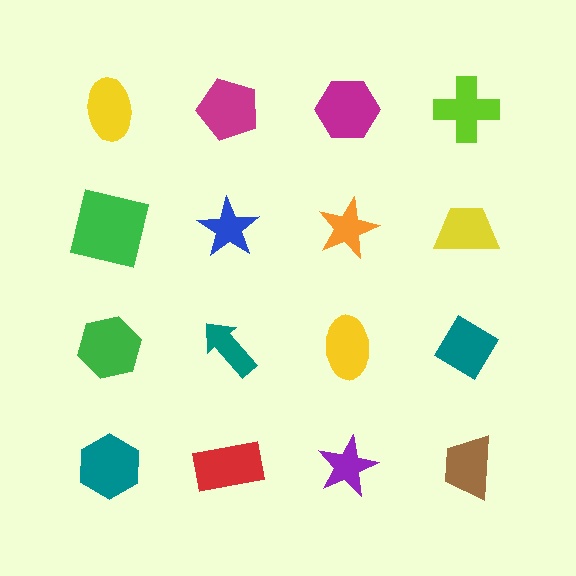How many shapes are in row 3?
4 shapes.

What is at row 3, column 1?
A green hexagon.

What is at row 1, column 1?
A yellow ellipse.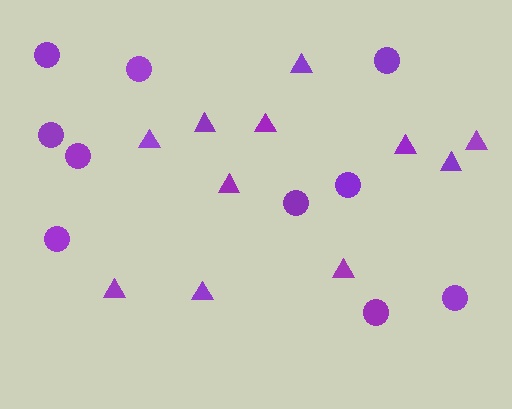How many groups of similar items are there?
There are 2 groups: one group of circles (10) and one group of triangles (11).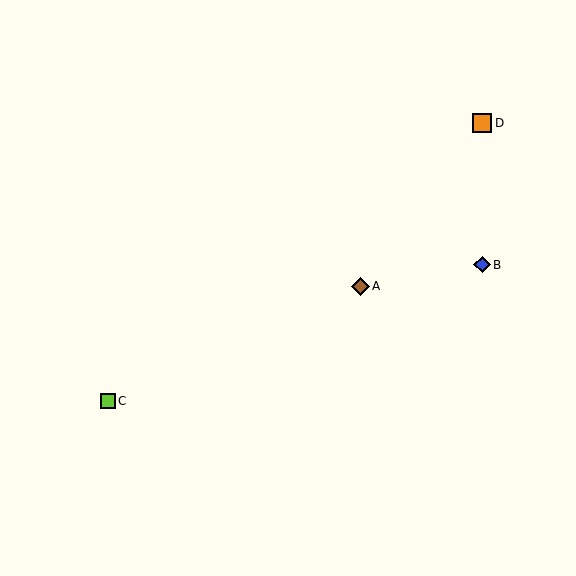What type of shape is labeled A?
Shape A is a brown diamond.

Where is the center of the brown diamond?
The center of the brown diamond is at (360, 286).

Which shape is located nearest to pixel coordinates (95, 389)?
The lime square (labeled C) at (108, 401) is nearest to that location.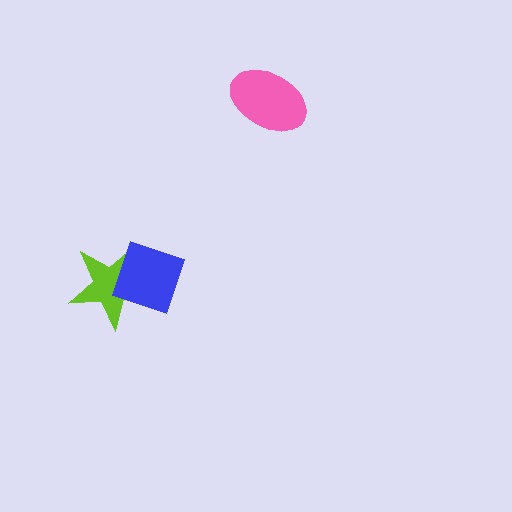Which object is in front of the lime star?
The blue diamond is in front of the lime star.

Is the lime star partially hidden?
Yes, it is partially covered by another shape.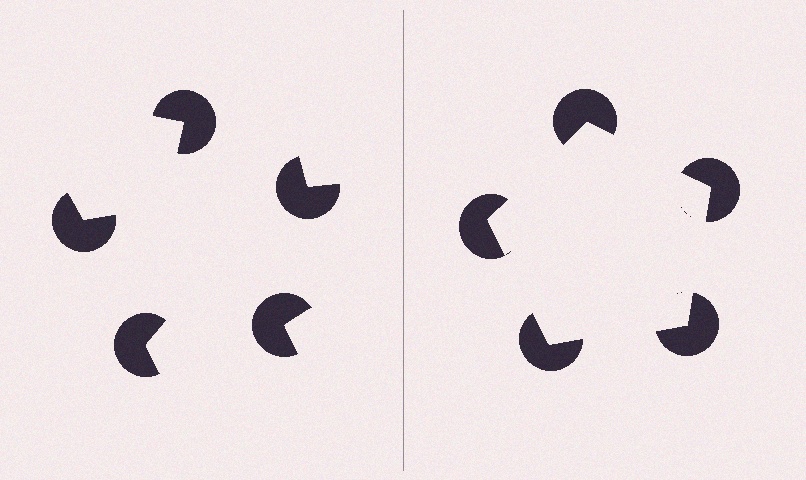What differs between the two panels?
The pac-man discs are positioned identically on both sides; only the wedge orientations differ. On the right they align to a pentagon; on the left they are misaligned.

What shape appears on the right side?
An illusory pentagon.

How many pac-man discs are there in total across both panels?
10 — 5 on each side.